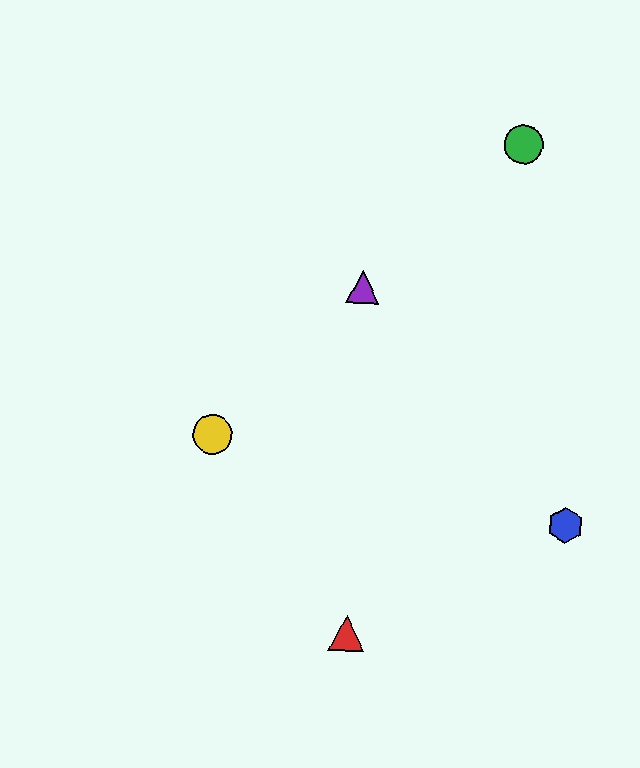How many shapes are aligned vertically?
2 shapes (the red triangle, the purple triangle) are aligned vertically.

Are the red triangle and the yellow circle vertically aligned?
No, the red triangle is at x≈346 and the yellow circle is at x≈213.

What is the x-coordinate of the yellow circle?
The yellow circle is at x≈213.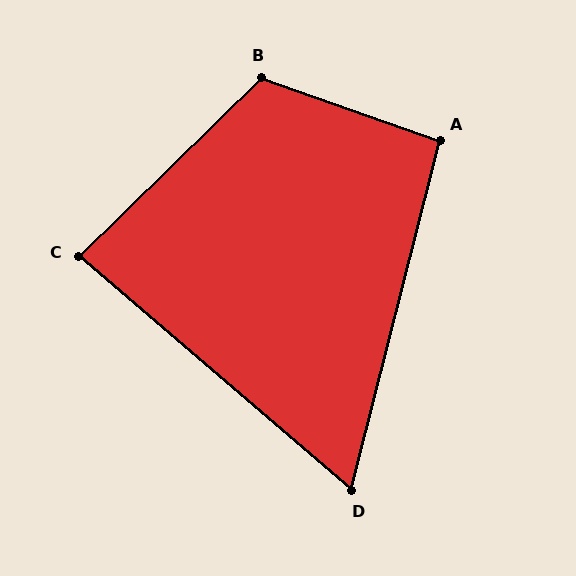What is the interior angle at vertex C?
Approximately 85 degrees (acute).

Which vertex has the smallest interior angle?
D, at approximately 64 degrees.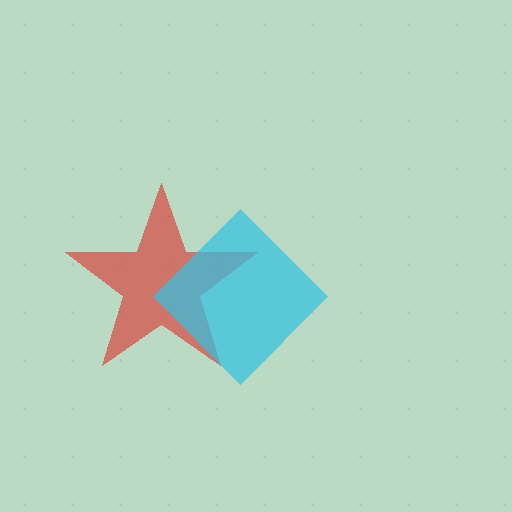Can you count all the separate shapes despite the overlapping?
Yes, there are 2 separate shapes.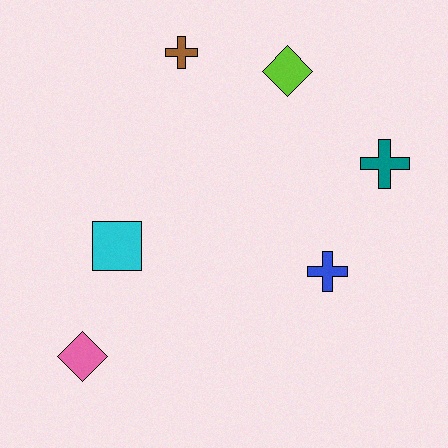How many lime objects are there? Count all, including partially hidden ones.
There is 1 lime object.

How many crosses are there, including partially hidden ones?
There are 3 crosses.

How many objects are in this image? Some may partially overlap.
There are 6 objects.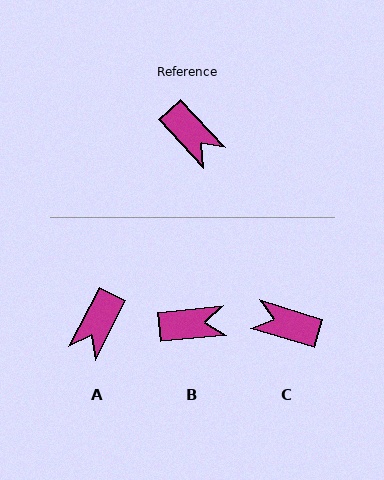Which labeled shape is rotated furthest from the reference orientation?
C, about 150 degrees away.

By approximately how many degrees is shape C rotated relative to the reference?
Approximately 150 degrees clockwise.